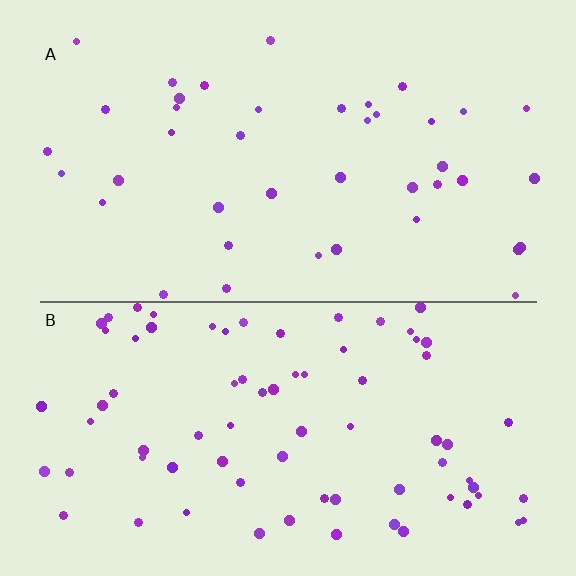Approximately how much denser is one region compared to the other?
Approximately 1.9× — region B over region A.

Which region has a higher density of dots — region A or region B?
B (the bottom).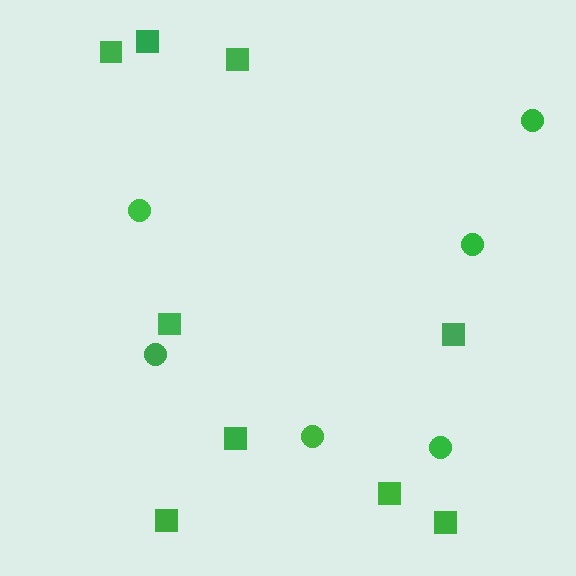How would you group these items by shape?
There are 2 groups: one group of circles (6) and one group of squares (9).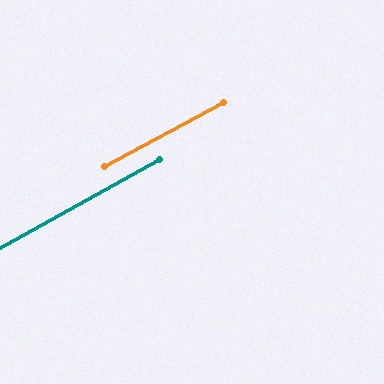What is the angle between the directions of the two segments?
Approximately 1 degree.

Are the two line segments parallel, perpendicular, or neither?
Parallel — their directions differ by only 0.6°.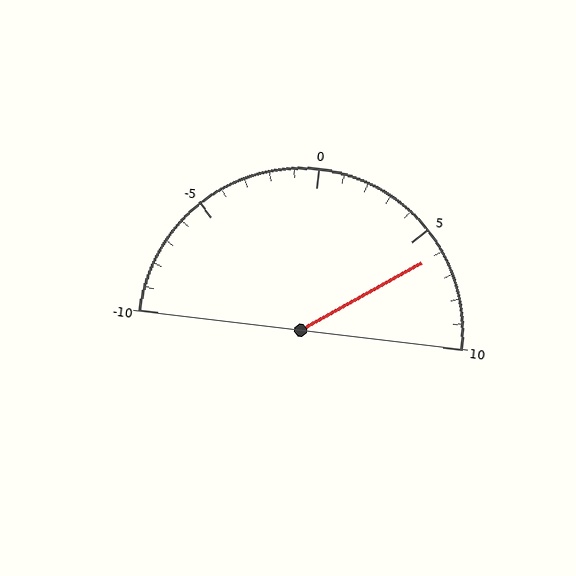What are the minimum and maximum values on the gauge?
The gauge ranges from -10 to 10.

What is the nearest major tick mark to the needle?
The nearest major tick mark is 5.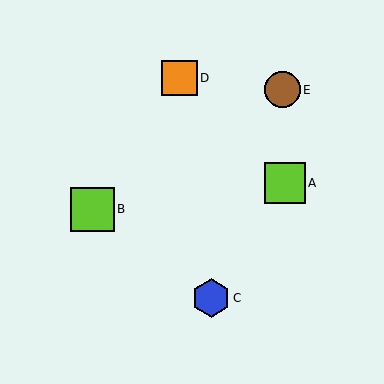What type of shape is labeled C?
Shape C is a blue hexagon.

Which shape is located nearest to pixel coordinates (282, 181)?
The lime square (labeled A) at (285, 183) is nearest to that location.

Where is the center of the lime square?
The center of the lime square is at (285, 183).